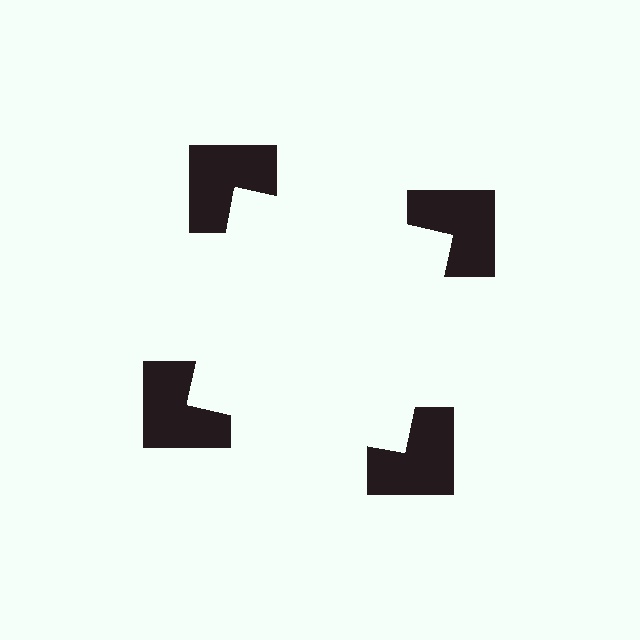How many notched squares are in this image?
There are 4 — one at each vertex of the illusory square.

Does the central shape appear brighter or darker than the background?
It typically appears slightly brighter than the background, even though no actual brightness change is drawn.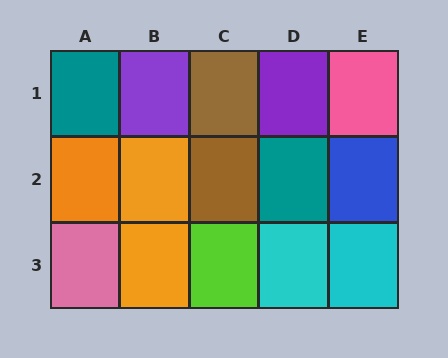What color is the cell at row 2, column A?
Orange.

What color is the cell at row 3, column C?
Lime.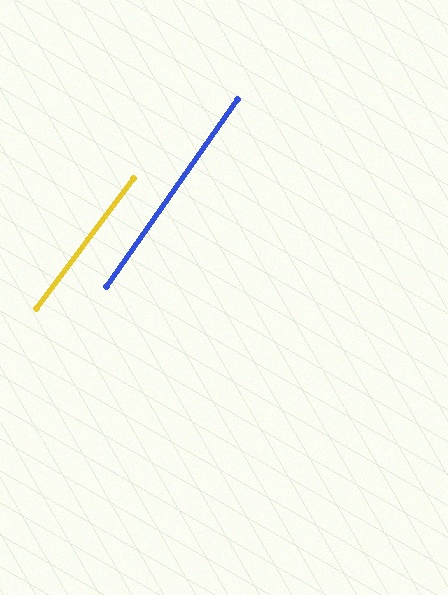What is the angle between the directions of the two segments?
Approximately 2 degrees.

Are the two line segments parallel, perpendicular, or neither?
Parallel — their directions differ by only 1.7°.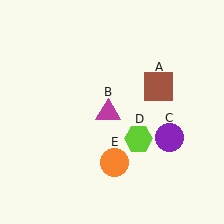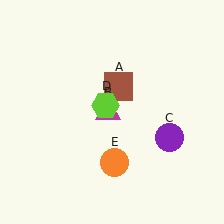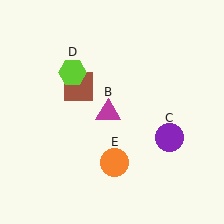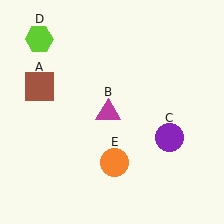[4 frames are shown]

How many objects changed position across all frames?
2 objects changed position: brown square (object A), lime hexagon (object D).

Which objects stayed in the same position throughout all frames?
Magenta triangle (object B) and purple circle (object C) and orange circle (object E) remained stationary.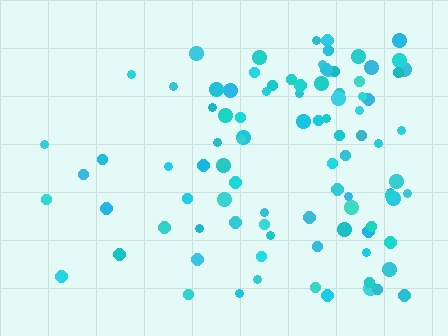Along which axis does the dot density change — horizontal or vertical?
Horizontal.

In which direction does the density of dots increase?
From left to right, with the right side densest.